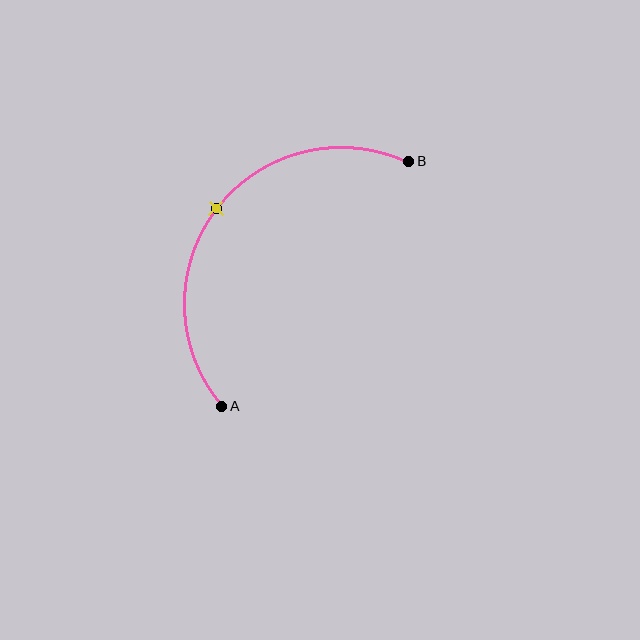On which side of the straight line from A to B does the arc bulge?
The arc bulges above and to the left of the straight line connecting A and B.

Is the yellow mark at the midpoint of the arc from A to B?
Yes. The yellow mark lies on the arc at equal arc-length from both A and B — it is the arc midpoint.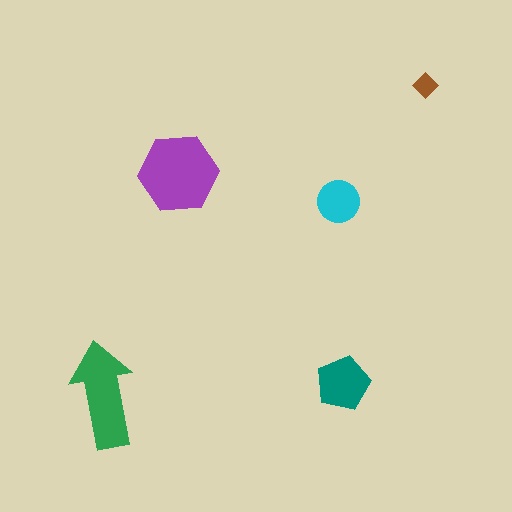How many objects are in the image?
There are 5 objects in the image.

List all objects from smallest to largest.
The brown diamond, the cyan circle, the teal pentagon, the green arrow, the purple hexagon.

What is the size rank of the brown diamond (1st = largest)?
5th.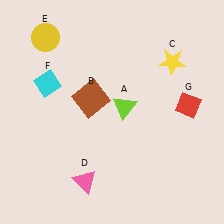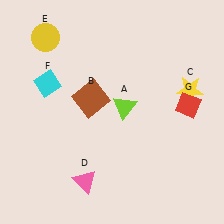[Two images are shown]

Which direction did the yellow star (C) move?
The yellow star (C) moved down.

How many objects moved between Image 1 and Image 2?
1 object moved between the two images.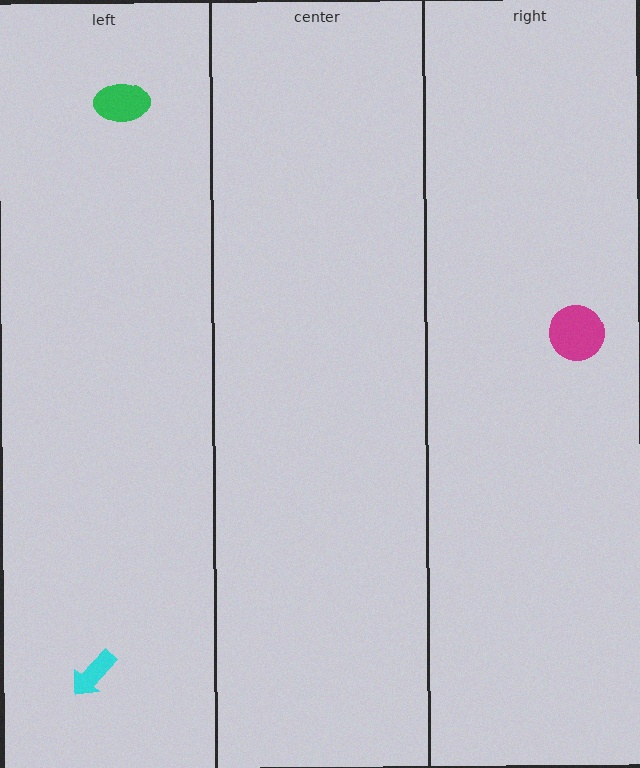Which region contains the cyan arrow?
The left region.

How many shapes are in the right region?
1.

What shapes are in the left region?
The green ellipse, the cyan arrow.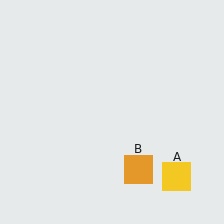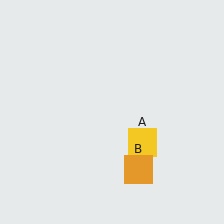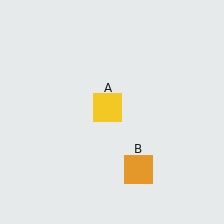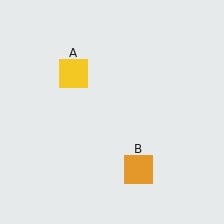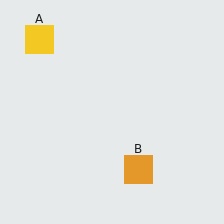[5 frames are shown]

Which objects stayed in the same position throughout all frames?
Orange square (object B) remained stationary.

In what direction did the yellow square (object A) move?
The yellow square (object A) moved up and to the left.